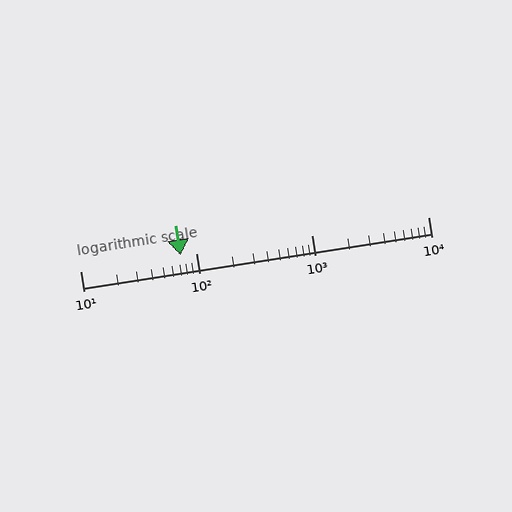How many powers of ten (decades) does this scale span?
The scale spans 3 decades, from 10 to 10000.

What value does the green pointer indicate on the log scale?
The pointer indicates approximately 74.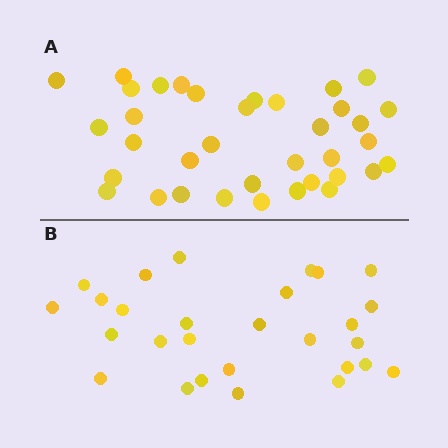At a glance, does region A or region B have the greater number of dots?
Region A (the top region) has more dots.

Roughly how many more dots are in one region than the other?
Region A has roughly 8 or so more dots than region B.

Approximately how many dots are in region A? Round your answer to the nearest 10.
About 40 dots. (The exact count is 36, which rounds to 40.)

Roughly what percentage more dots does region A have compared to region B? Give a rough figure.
About 30% more.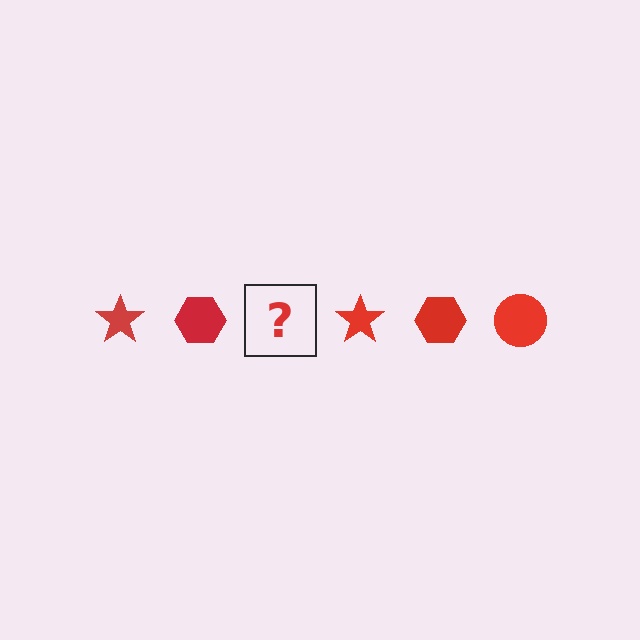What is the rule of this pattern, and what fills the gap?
The rule is that the pattern cycles through star, hexagon, circle shapes in red. The gap should be filled with a red circle.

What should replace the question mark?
The question mark should be replaced with a red circle.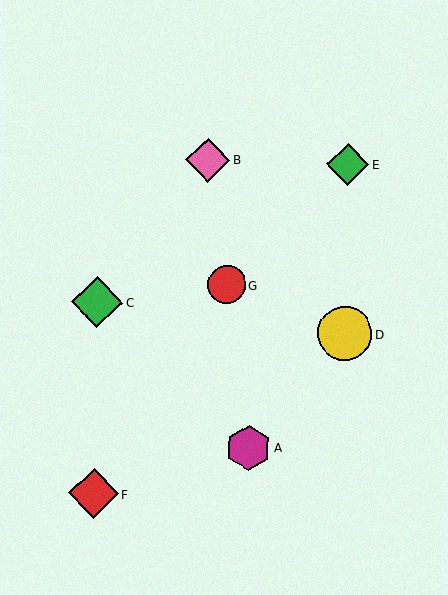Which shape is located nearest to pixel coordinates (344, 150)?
The green diamond (labeled E) at (348, 164) is nearest to that location.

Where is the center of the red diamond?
The center of the red diamond is at (94, 494).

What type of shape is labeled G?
Shape G is a red circle.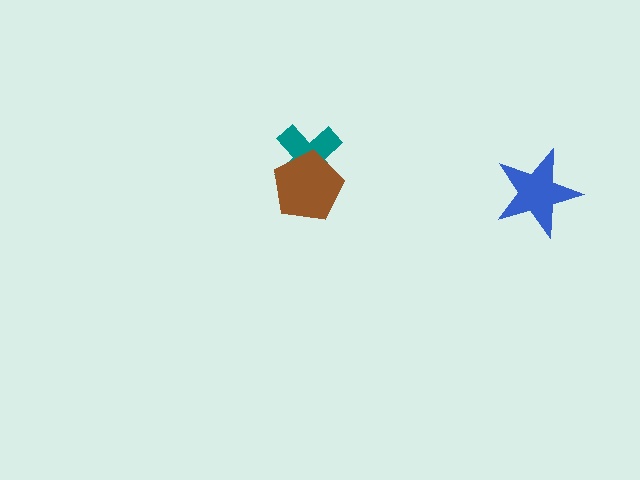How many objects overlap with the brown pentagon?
1 object overlaps with the brown pentagon.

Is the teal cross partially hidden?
Yes, it is partially covered by another shape.